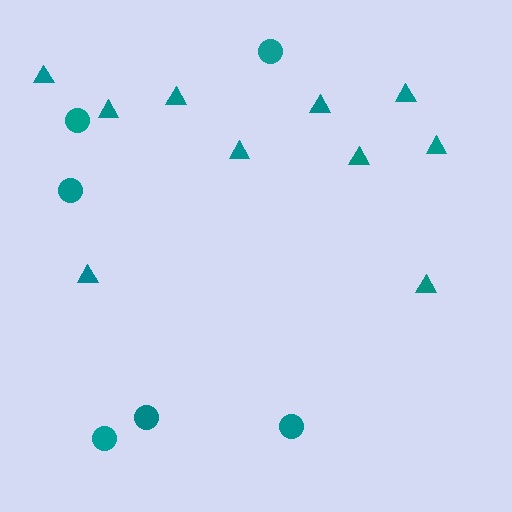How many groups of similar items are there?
There are 2 groups: one group of circles (6) and one group of triangles (10).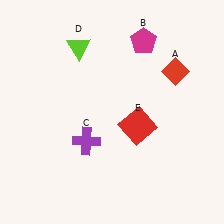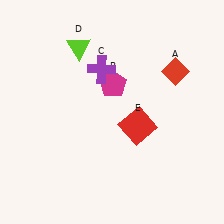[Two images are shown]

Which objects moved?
The objects that moved are: the magenta pentagon (B), the purple cross (C).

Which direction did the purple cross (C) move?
The purple cross (C) moved up.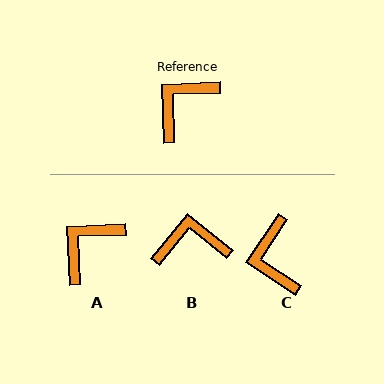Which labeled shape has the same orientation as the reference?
A.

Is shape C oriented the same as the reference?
No, it is off by about 54 degrees.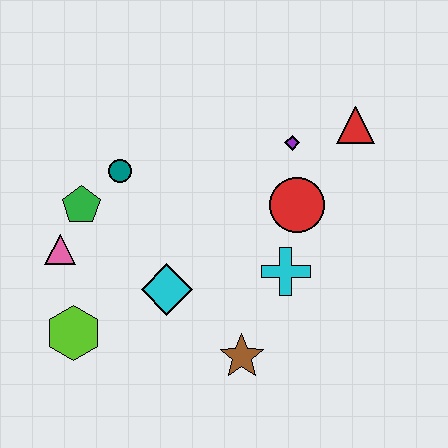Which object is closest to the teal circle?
The green pentagon is closest to the teal circle.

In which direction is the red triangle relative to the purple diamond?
The red triangle is to the right of the purple diamond.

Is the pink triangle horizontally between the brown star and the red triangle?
No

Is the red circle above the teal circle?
No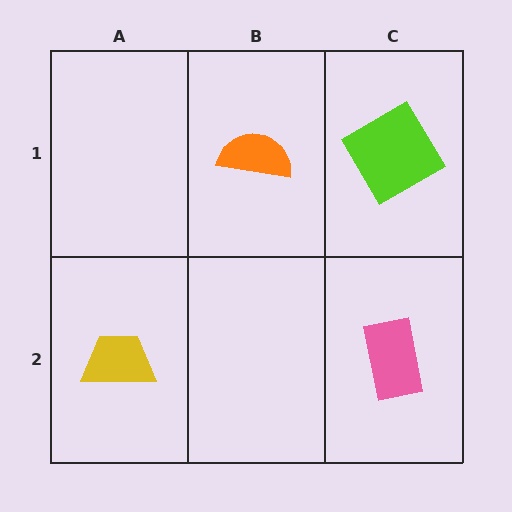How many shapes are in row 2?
2 shapes.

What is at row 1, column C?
A lime diamond.